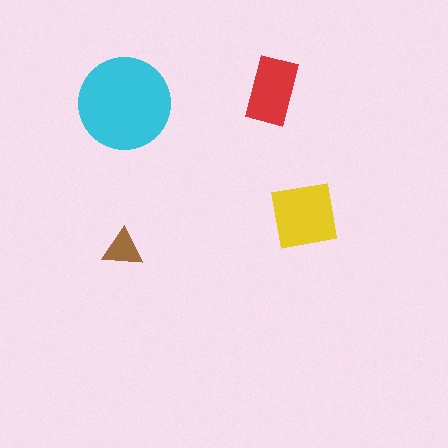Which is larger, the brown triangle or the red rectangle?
The red rectangle.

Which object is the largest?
The cyan circle.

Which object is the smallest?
The brown triangle.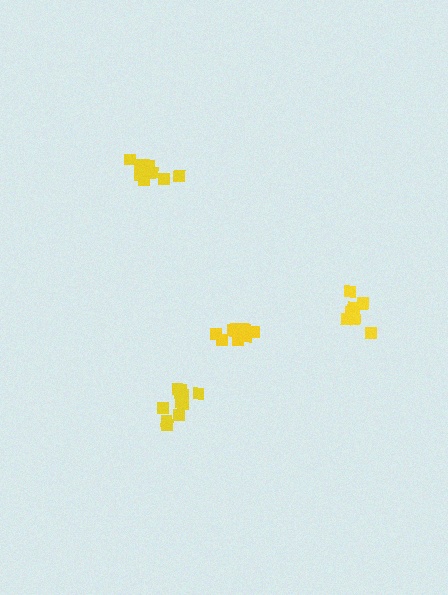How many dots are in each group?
Group 1: 9 dots, Group 2: 10 dots, Group 3: 14 dots, Group 4: 9 dots (42 total).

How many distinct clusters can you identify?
There are 4 distinct clusters.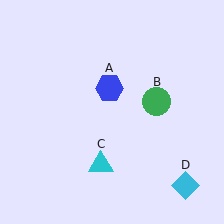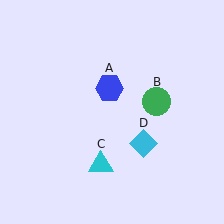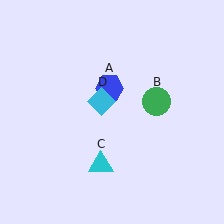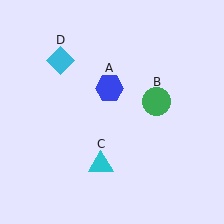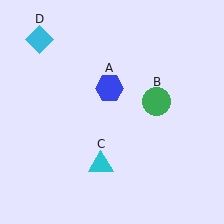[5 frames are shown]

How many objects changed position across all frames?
1 object changed position: cyan diamond (object D).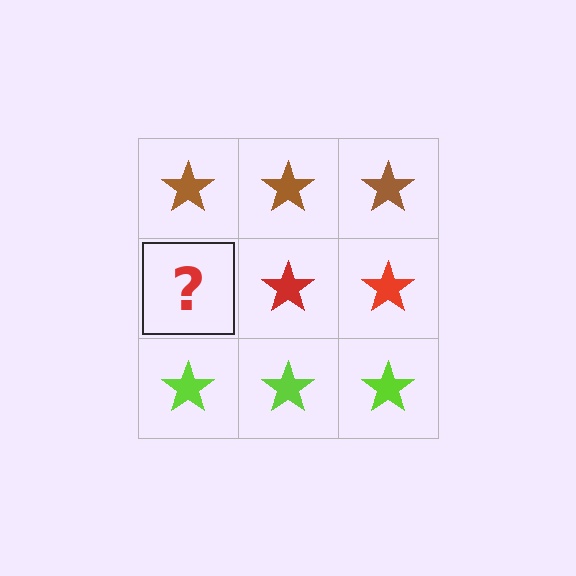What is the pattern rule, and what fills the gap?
The rule is that each row has a consistent color. The gap should be filled with a red star.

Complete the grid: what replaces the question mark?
The question mark should be replaced with a red star.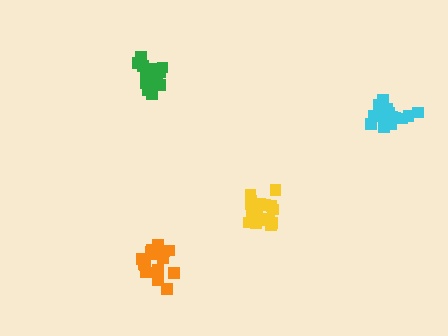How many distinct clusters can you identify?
There are 4 distinct clusters.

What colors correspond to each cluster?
The clusters are colored: cyan, green, yellow, orange.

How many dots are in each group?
Group 1: 17 dots, Group 2: 18 dots, Group 3: 17 dots, Group 4: 17 dots (69 total).